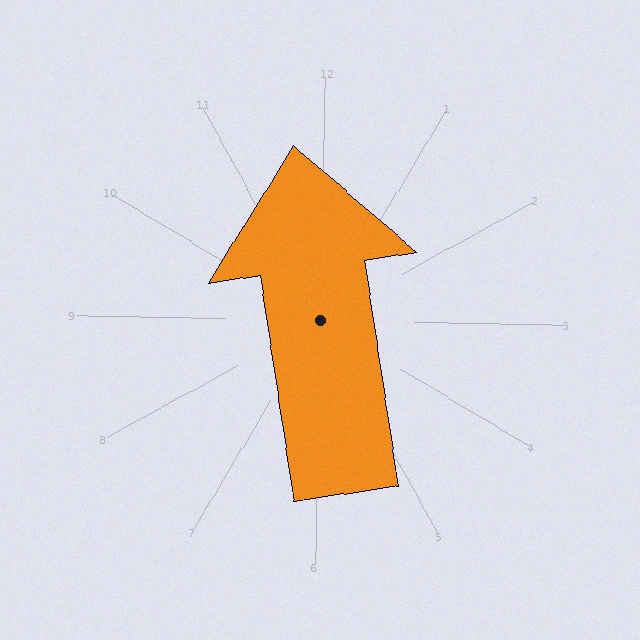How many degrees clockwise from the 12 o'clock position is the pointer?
Approximately 350 degrees.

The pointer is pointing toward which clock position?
Roughly 12 o'clock.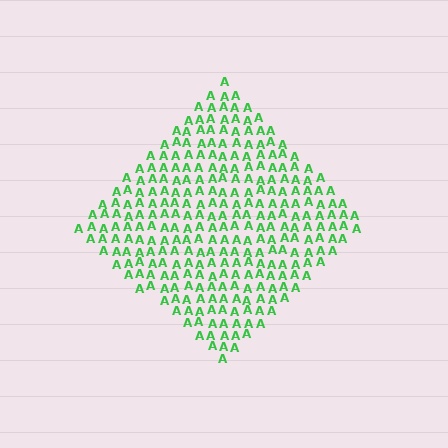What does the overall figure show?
The overall figure shows a diamond.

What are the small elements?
The small elements are letter A's.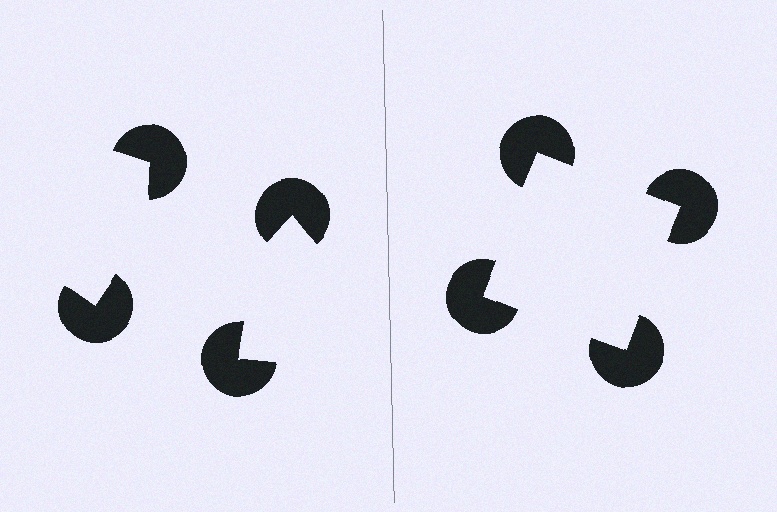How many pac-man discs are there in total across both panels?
8 — 4 on each side.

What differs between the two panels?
The pac-man discs are positioned identically on both sides; only the wedge orientations differ. On the right they align to a square; on the left they are misaligned.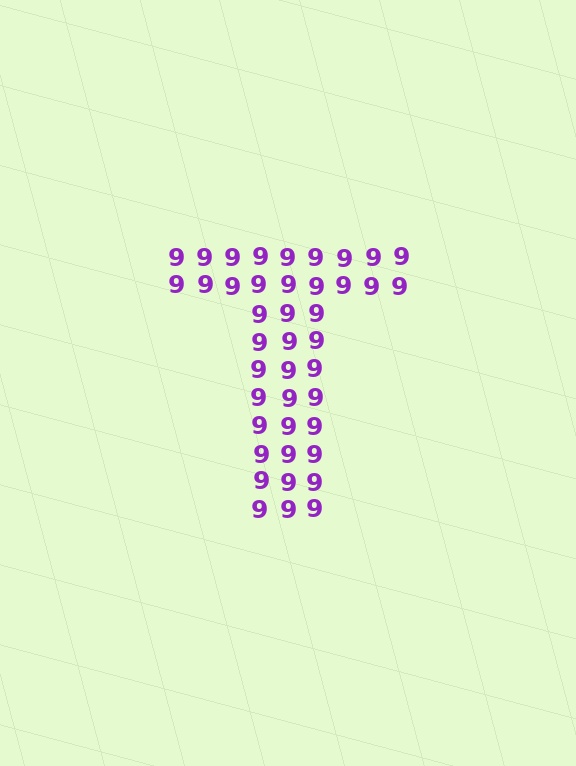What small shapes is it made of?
It is made of small digit 9's.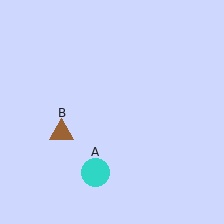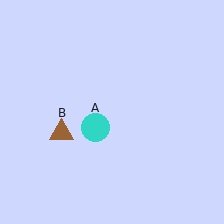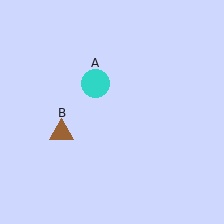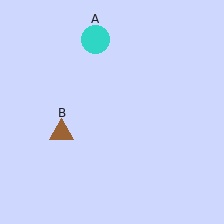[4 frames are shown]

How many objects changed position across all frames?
1 object changed position: cyan circle (object A).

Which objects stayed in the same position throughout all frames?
Brown triangle (object B) remained stationary.